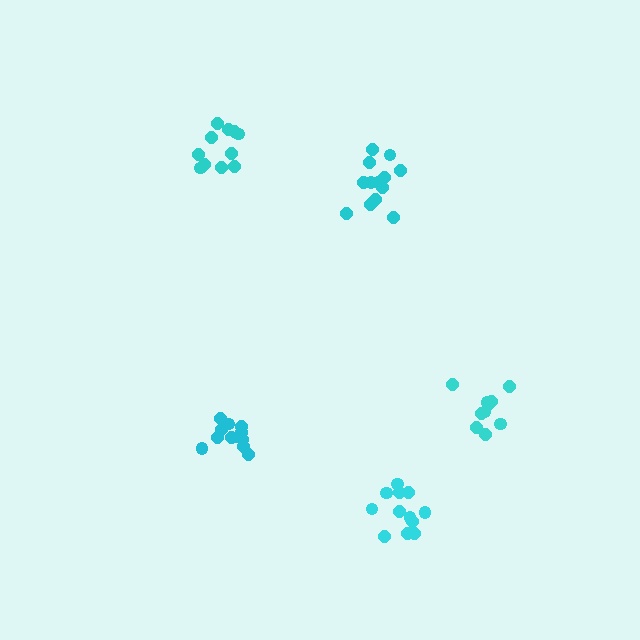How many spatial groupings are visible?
There are 5 spatial groupings.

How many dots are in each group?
Group 1: 12 dots, Group 2: 10 dots, Group 3: 11 dots, Group 4: 13 dots, Group 5: 12 dots (58 total).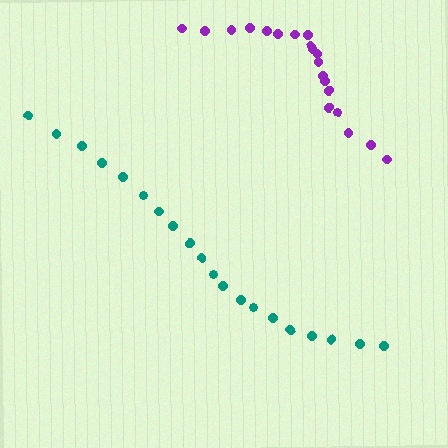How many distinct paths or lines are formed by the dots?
There are 2 distinct paths.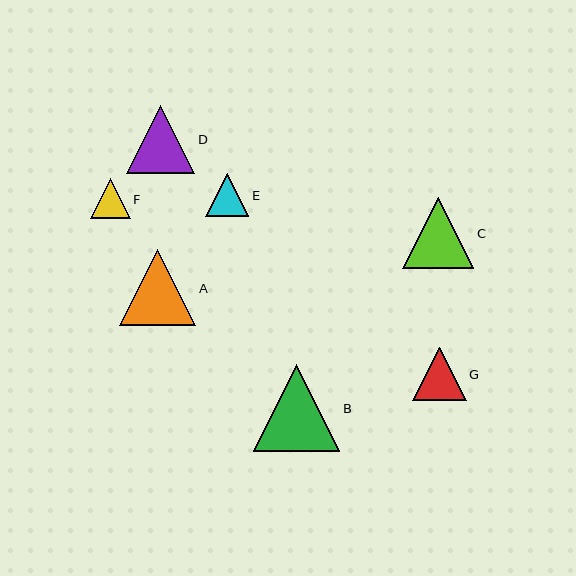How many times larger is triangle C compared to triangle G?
Triangle C is approximately 1.3 times the size of triangle G.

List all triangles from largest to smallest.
From largest to smallest: B, A, C, D, G, E, F.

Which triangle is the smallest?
Triangle F is the smallest with a size of approximately 40 pixels.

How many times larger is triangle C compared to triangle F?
Triangle C is approximately 1.8 times the size of triangle F.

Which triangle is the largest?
Triangle B is the largest with a size of approximately 87 pixels.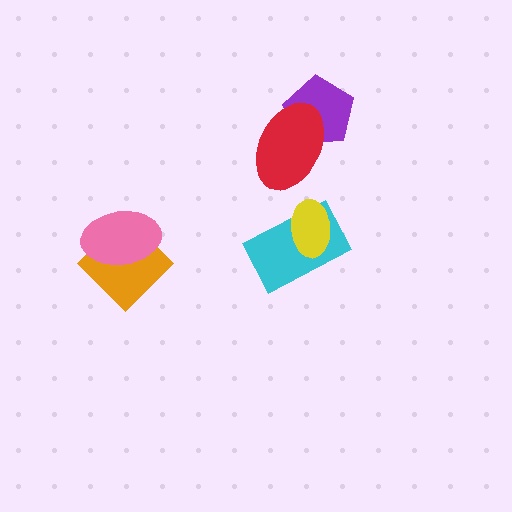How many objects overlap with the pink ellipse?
1 object overlaps with the pink ellipse.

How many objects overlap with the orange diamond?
1 object overlaps with the orange diamond.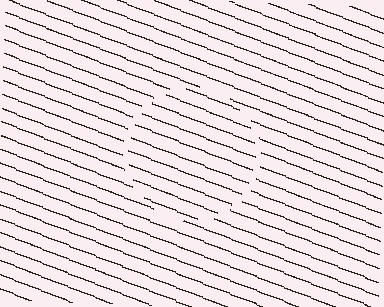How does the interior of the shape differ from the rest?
The interior of the shape contains the same grating, shifted by half a period — the contour is defined by the phase discontinuity where line-ends from the inner and outer gratings abut.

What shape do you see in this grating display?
An illusory circle. The interior of the shape contains the same grating, shifted by half a period — the contour is defined by the phase discontinuity where line-ends from the inner and outer gratings abut.